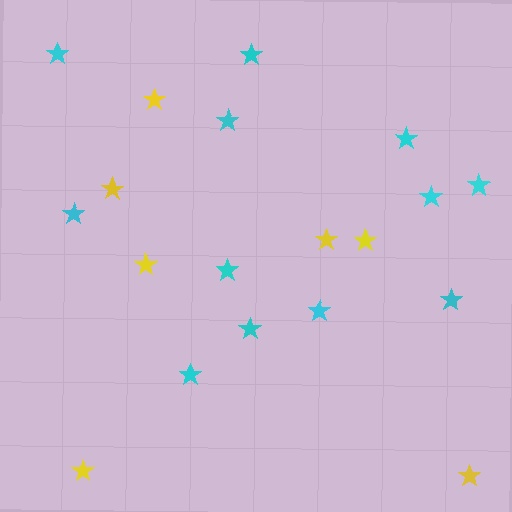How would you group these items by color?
There are 2 groups: one group of yellow stars (7) and one group of cyan stars (12).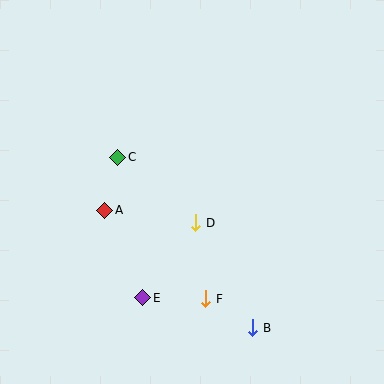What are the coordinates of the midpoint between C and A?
The midpoint between C and A is at (111, 184).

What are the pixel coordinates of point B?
Point B is at (253, 328).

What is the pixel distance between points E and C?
The distance between E and C is 143 pixels.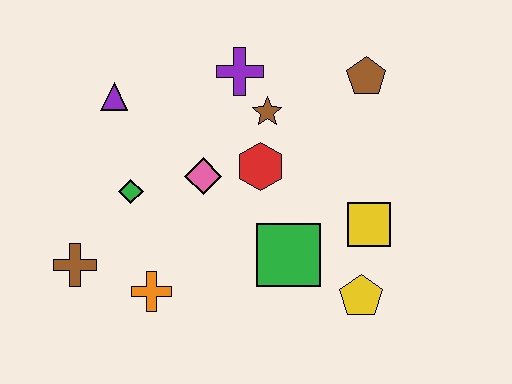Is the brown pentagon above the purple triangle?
Yes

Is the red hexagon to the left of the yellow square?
Yes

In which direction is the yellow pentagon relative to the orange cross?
The yellow pentagon is to the right of the orange cross.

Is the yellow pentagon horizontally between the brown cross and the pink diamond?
No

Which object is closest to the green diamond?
The pink diamond is closest to the green diamond.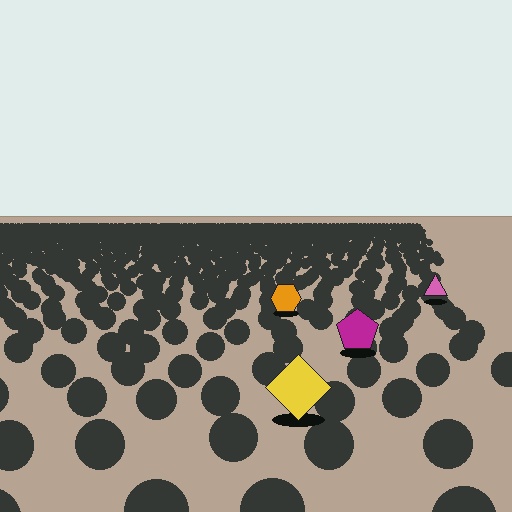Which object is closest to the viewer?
The yellow diamond is closest. The texture marks near it are larger and more spread out.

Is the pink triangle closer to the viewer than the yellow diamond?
No. The yellow diamond is closer — you can tell from the texture gradient: the ground texture is coarser near it.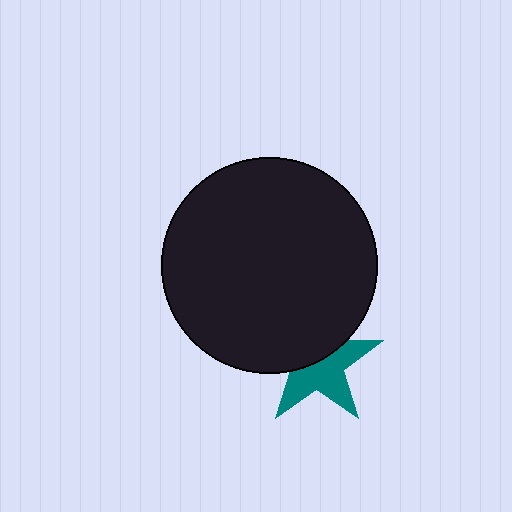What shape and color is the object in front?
The object in front is a black circle.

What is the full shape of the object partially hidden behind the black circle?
The partially hidden object is a teal star.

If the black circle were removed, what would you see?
You would see the complete teal star.